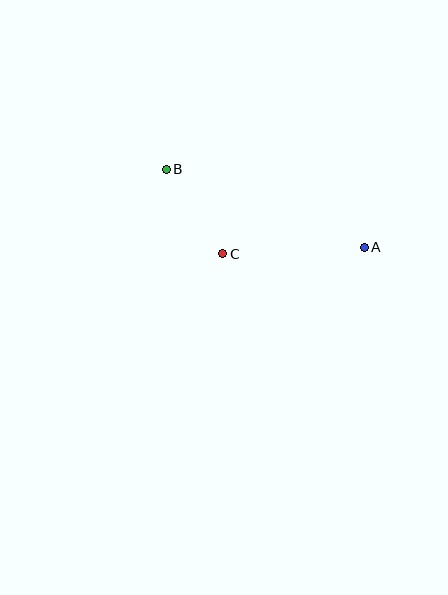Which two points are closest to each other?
Points B and C are closest to each other.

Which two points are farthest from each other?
Points A and B are farthest from each other.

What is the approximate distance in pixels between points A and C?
The distance between A and C is approximately 142 pixels.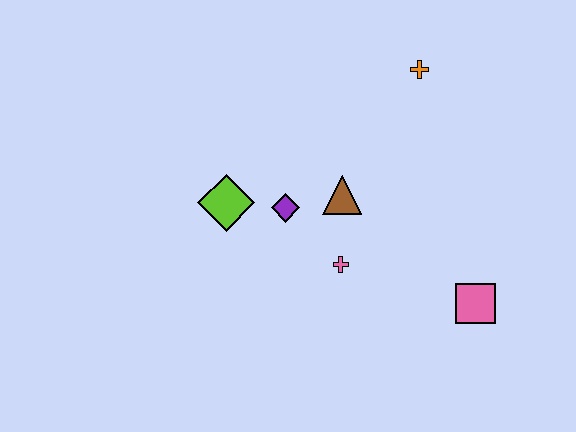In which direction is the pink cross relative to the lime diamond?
The pink cross is to the right of the lime diamond.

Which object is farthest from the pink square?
The lime diamond is farthest from the pink square.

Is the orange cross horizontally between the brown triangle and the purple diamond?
No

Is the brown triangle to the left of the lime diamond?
No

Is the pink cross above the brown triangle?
No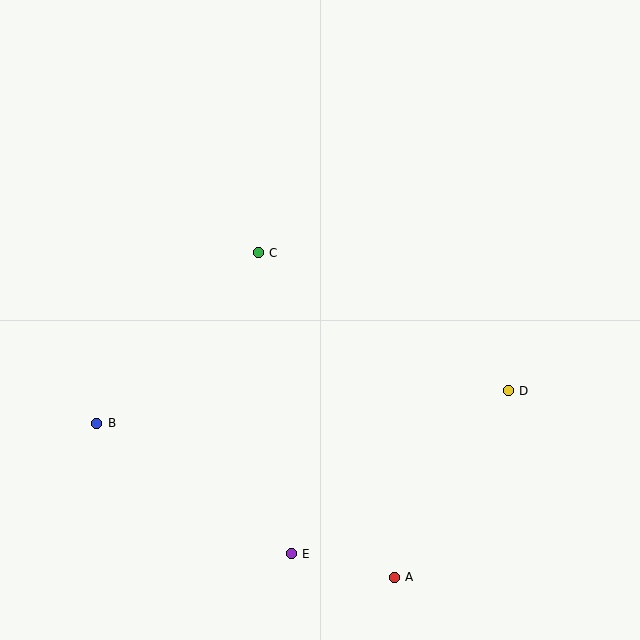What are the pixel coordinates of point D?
Point D is at (508, 391).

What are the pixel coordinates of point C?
Point C is at (258, 253).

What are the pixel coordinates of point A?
Point A is at (394, 577).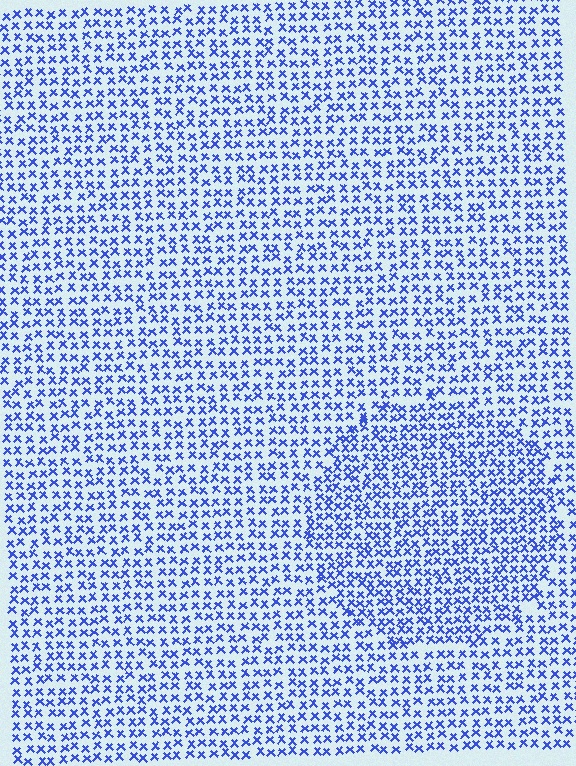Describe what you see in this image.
The image contains small blue elements arranged at two different densities. A circle-shaped region is visible where the elements are more densely packed than the surrounding area.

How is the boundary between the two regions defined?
The boundary is defined by a change in element density (approximately 1.4x ratio). All elements are the same color, size, and shape.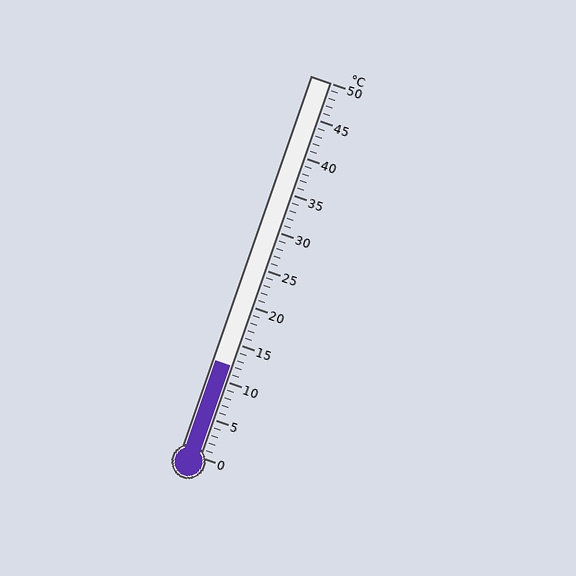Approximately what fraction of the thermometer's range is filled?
The thermometer is filled to approximately 25% of its range.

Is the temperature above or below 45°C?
The temperature is below 45°C.